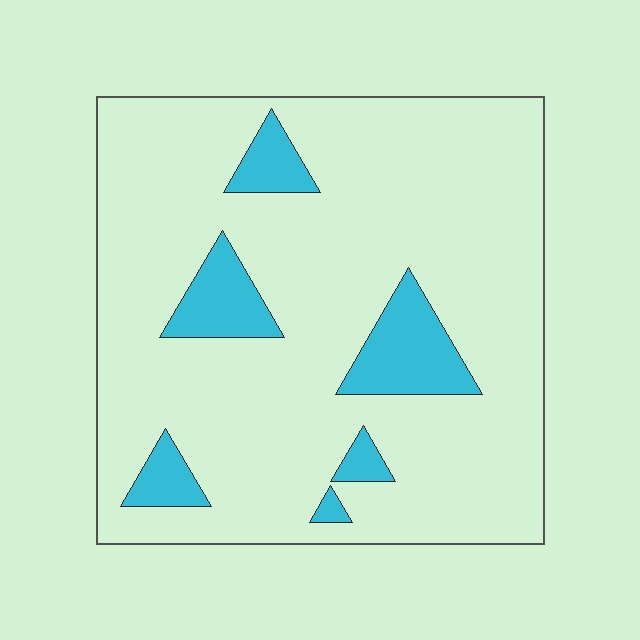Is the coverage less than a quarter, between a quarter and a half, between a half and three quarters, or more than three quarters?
Less than a quarter.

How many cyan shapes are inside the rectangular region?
6.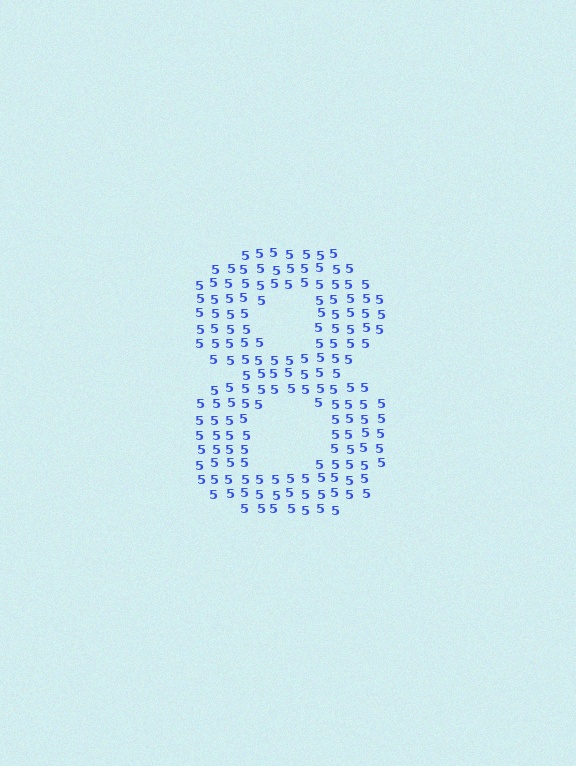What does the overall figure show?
The overall figure shows the digit 8.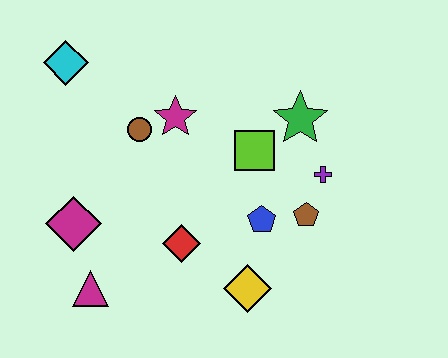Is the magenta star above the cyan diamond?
No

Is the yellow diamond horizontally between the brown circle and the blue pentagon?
Yes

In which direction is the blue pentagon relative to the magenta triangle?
The blue pentagon is to the right of the magenta triangle.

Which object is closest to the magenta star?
The brown circle is closest to the magenta star.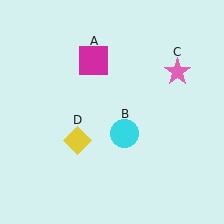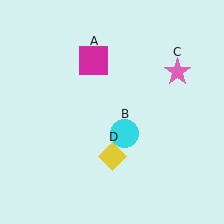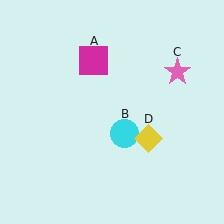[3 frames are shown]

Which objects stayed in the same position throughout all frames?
Magenta square (object A) and cyan circle (object B) and pink star (object C) remained stationary.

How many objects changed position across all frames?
1 object changed position: yellow diamond (object D).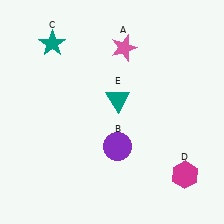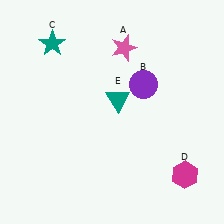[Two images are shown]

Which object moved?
The purple circle (B) moved up.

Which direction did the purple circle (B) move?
The purple circle (B) moved up.